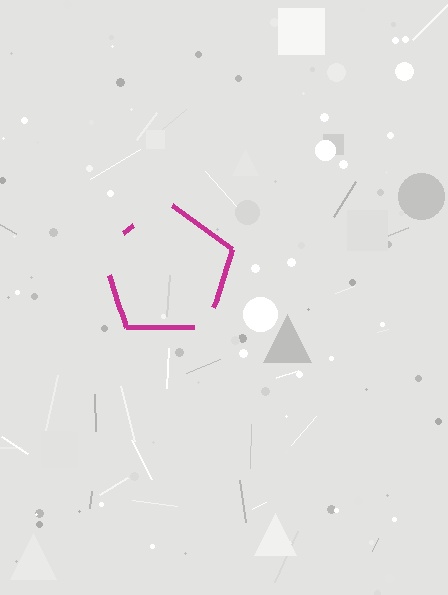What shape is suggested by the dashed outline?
The dashed outline suggests a pentagon.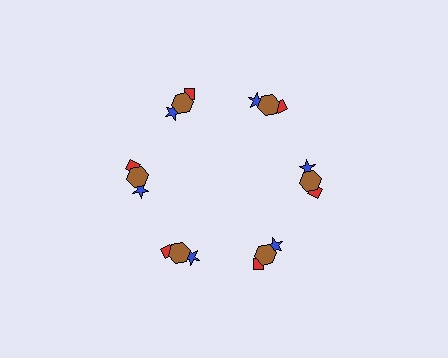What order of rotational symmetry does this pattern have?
This pattern has 6-fold rotational symmetry.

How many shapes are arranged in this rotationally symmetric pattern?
There are 18 shapes, arranged in 6 groups of 3.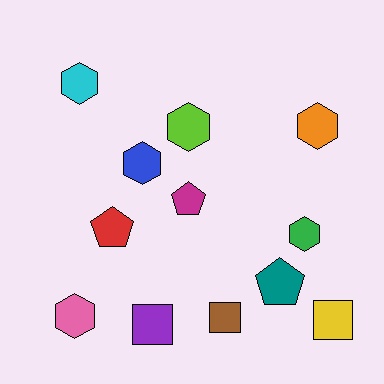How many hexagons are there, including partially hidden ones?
There are 6 hexagons.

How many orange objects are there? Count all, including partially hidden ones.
There is 1 orange object.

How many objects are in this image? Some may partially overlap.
There are 12 objects.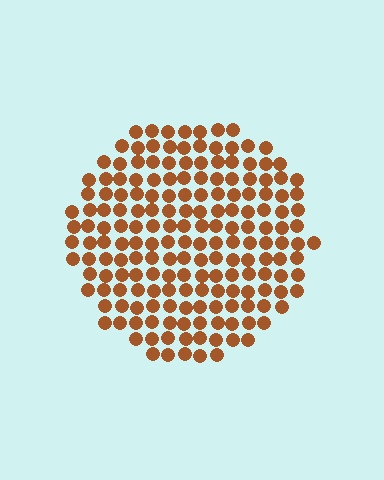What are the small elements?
The small elements are circles.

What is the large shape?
The large shape is a circle.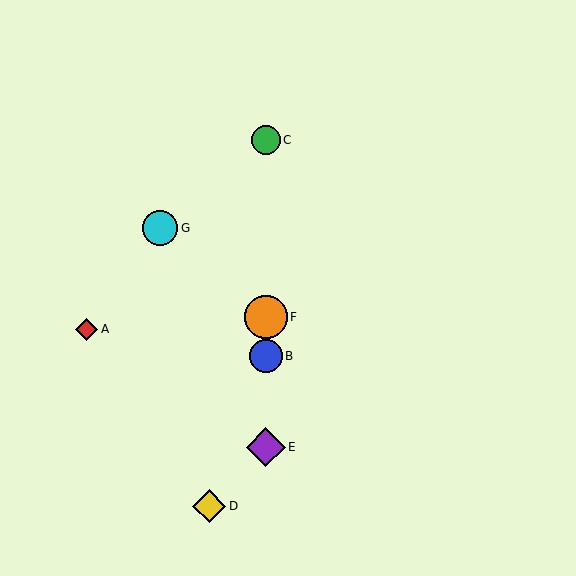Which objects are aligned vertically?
Objects B, C, E, F are aligned vertically.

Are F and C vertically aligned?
Yes, both are at x≈266.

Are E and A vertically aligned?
No, E is at x≈266 and A is at x≈86.